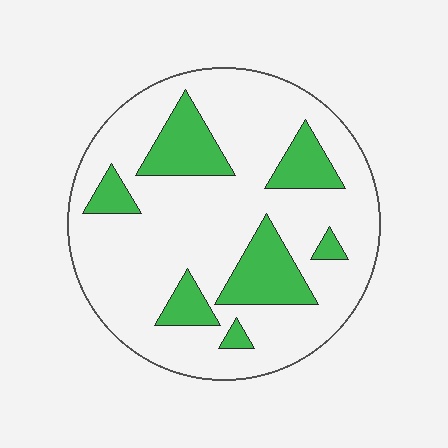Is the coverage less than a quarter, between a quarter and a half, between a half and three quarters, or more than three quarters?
Less than a quarter.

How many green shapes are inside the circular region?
7.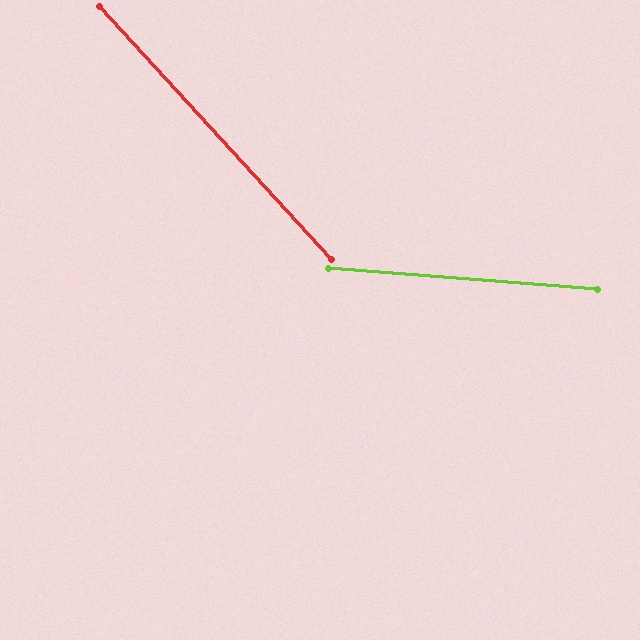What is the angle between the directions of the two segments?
Approximately 43 degrees.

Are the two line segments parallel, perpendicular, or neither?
Neither parallel nor perpendicular — they differ by about 43°.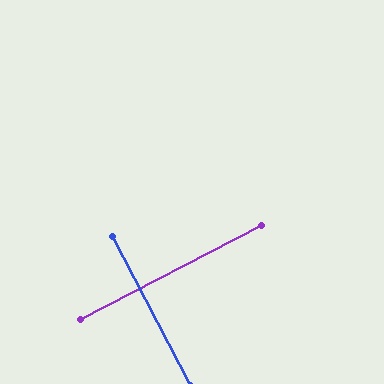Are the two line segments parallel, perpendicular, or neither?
Perpendicular — they meet at approximately 90°.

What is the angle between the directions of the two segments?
Approximately 90 degrees.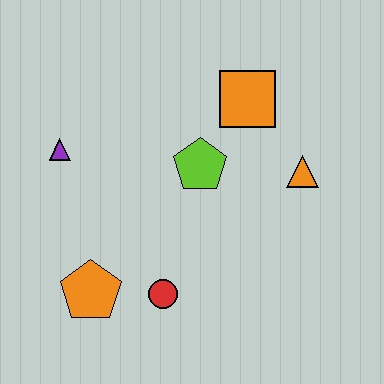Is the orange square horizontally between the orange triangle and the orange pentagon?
Yes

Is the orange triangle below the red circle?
No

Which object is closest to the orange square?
The lime pentagon is closest to the orange square.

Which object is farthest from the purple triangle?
The orange triangle is farthest from the purple triangle.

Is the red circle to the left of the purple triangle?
No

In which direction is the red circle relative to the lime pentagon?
The red circle is below the lime pentagon.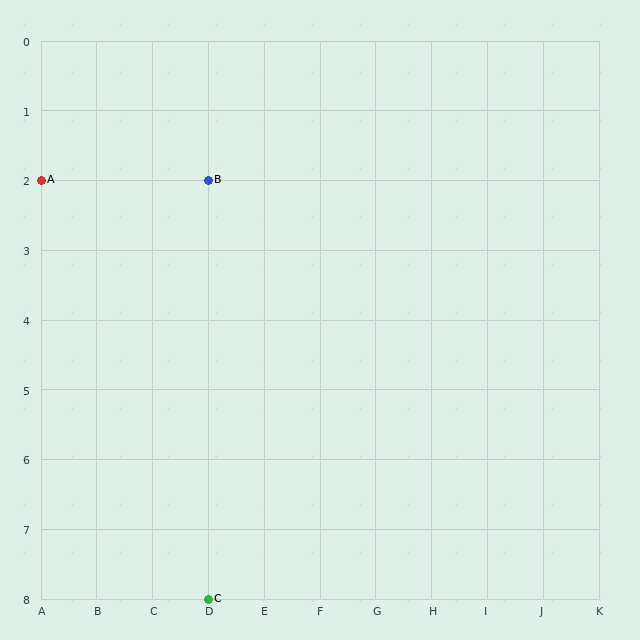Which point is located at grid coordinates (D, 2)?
Point B is at (D, 2).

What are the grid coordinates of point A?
Point A is at grid coordinates (A, 2).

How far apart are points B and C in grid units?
Points B and C are 6 rows apart.